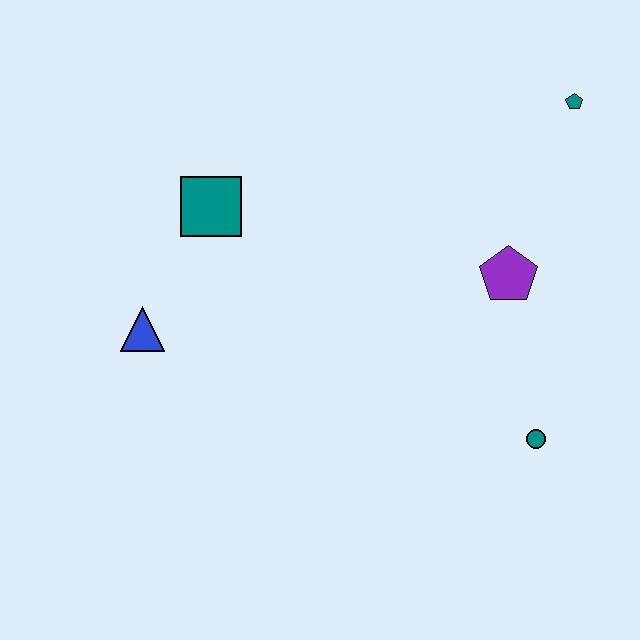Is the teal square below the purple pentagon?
No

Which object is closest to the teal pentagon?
The purple pentagon is closest to the teal pentagon.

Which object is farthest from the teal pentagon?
The blue triangle is farthest from the teal pentagon.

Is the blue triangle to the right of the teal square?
No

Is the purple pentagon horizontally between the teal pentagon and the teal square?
Yes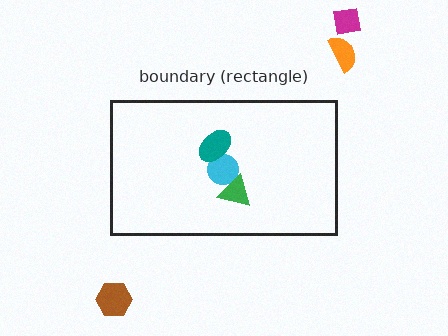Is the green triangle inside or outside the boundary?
Inside.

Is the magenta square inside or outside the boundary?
Outside.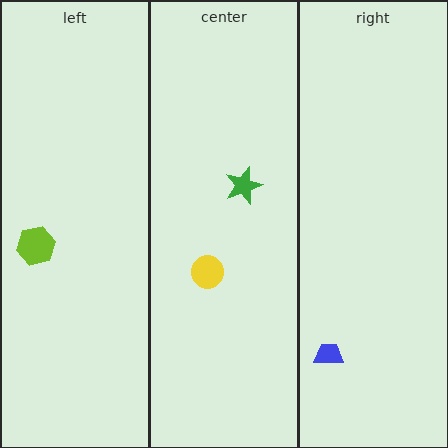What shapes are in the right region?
The blue trapezoid.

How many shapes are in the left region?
1.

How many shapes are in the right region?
1.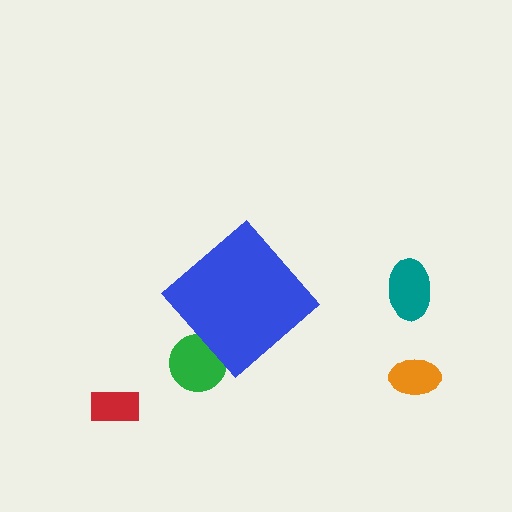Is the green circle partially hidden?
Yes, the green circle is partially hidden behind the blue diamond.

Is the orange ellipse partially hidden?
No, the orange ellipse is fully visible.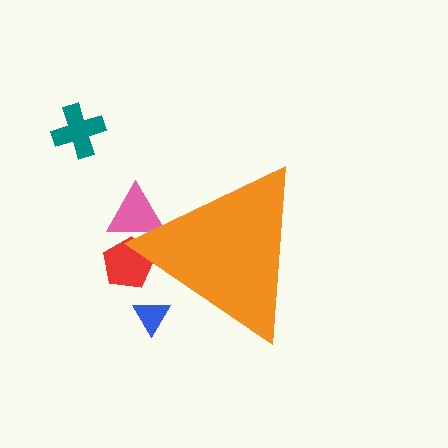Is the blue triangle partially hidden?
Yes, the blue triangle is partially hidden behind the orange triangle.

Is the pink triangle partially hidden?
Yes, the pink triangle is partially hidden behind the orange triangle.